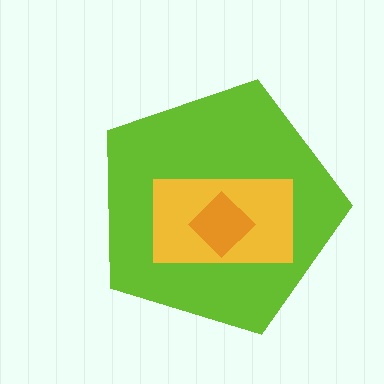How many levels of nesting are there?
3.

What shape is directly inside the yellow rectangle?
The orange diamond.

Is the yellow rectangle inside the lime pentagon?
Yes.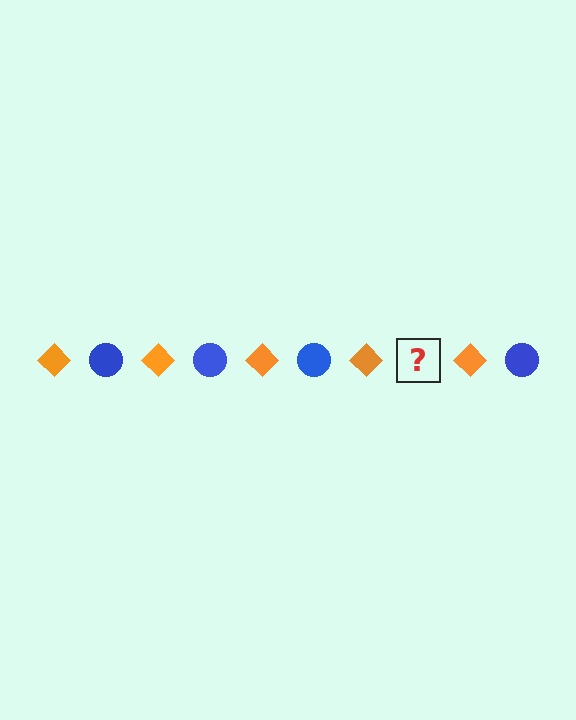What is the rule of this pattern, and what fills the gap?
The rule is that the pattern alternates between orange diamond and blue circle. The gap should be filled with a blue circle.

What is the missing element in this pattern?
The missing element is a blue circle.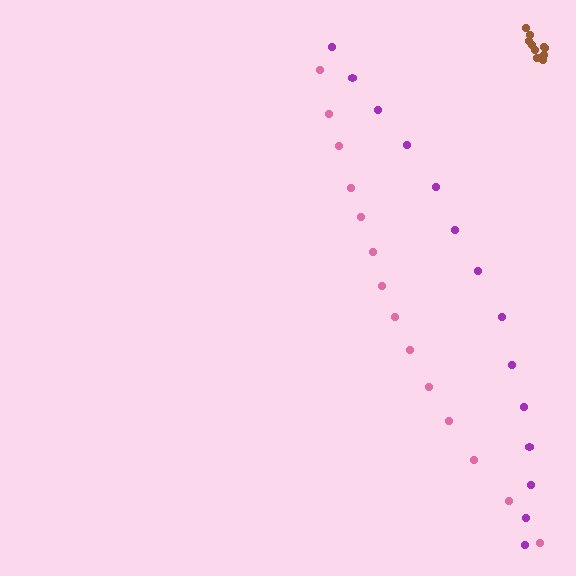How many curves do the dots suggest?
There are 3 distinct paths.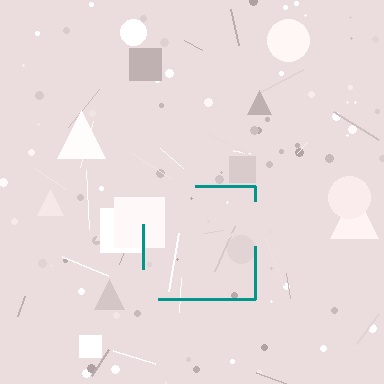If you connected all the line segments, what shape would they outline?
They would outline a square.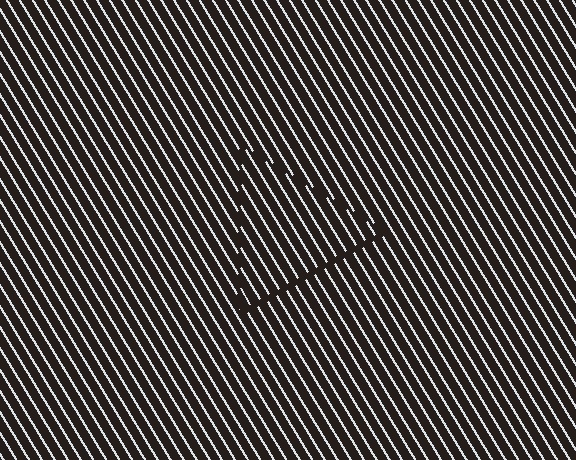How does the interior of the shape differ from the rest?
The interior of the shape contains the same grating, shifted by half a period — the contour is defined by the phase discontinuity where line-ends from the inner and outer gratings abut.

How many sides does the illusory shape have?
3 sides — the line-ends trace a triangle.